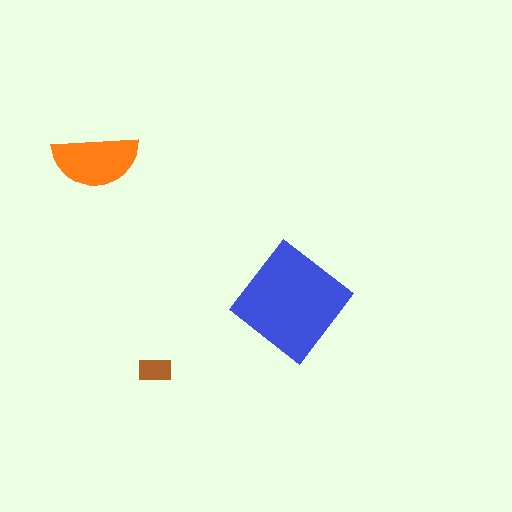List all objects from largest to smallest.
The blue diamond, the orange semicircle, the brown rectangle.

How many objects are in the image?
There are 3 objects in the image.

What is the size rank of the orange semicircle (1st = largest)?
2nd.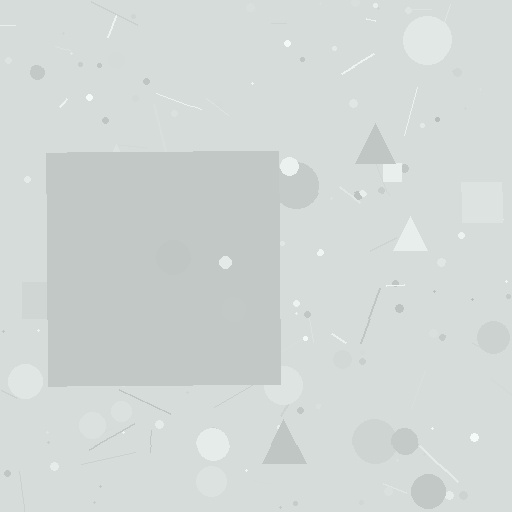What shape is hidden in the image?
A square is hidden in the image.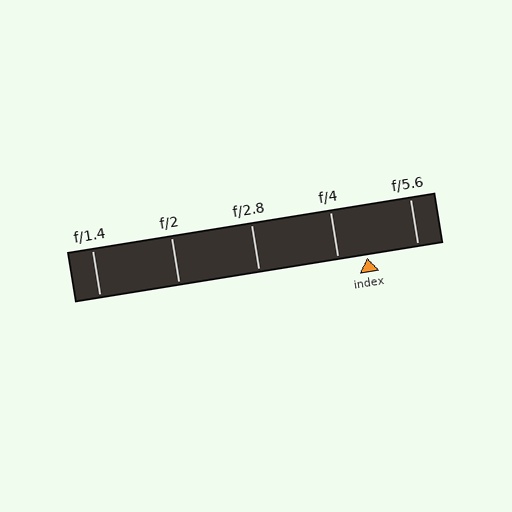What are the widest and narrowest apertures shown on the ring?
The widest aperture shown is f/1.4 and the narrowest is f/5.6.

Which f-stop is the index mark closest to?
The index mark is closest to f/4.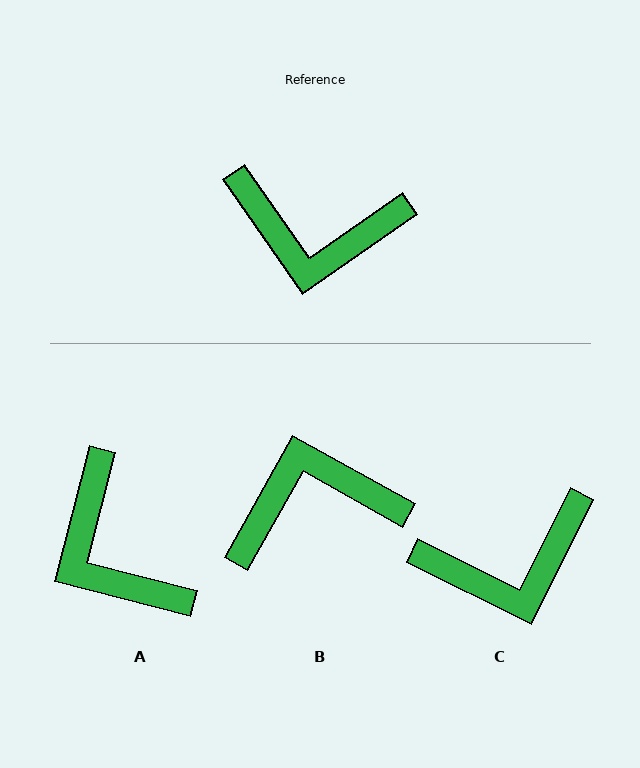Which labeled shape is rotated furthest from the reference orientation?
B, about 154 degrees away.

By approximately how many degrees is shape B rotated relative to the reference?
Approximately 154 degrees clockwise.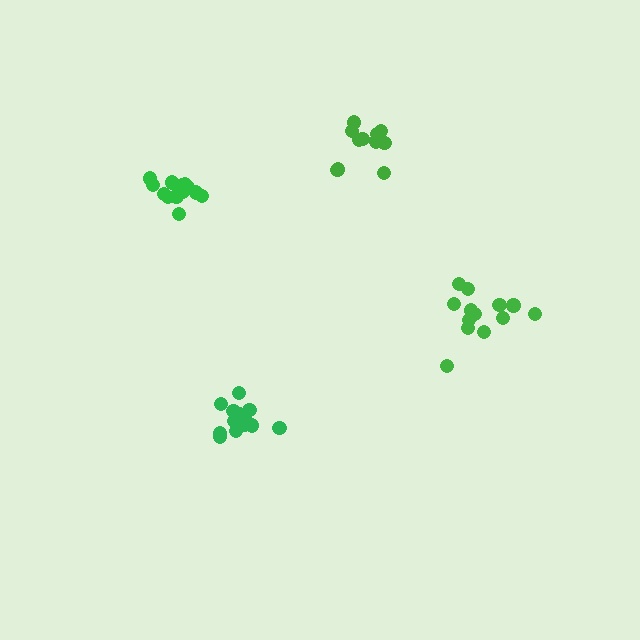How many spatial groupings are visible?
There are 4 spatial groupings.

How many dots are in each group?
Group 1: 15 dots, Group 2: 11 dots, Group 3: 13 dots, Group 4: 14 dots (53 total).